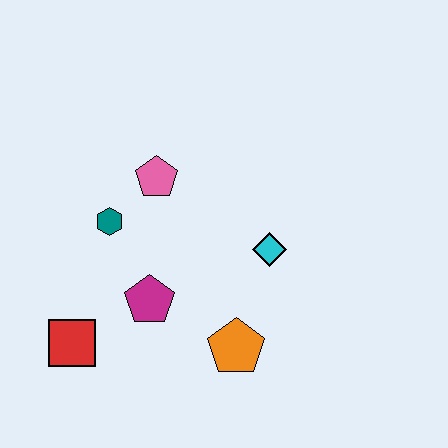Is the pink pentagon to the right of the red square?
Yes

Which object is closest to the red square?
The magenta pentagon is closest to the red square.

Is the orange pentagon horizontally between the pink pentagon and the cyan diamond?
Yes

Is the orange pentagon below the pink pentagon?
Yes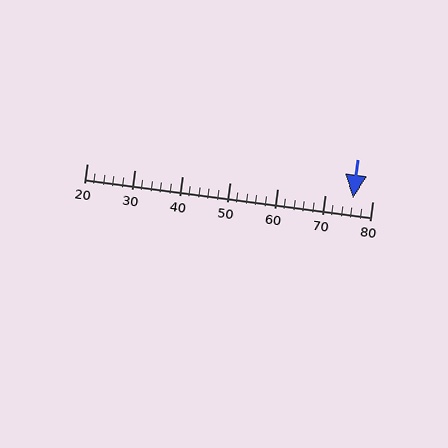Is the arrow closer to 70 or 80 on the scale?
The arrow is closer to 80.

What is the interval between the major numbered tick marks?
The major tick marks are spaced 10 units apart.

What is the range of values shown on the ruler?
The ruler shows values from 20 to 80.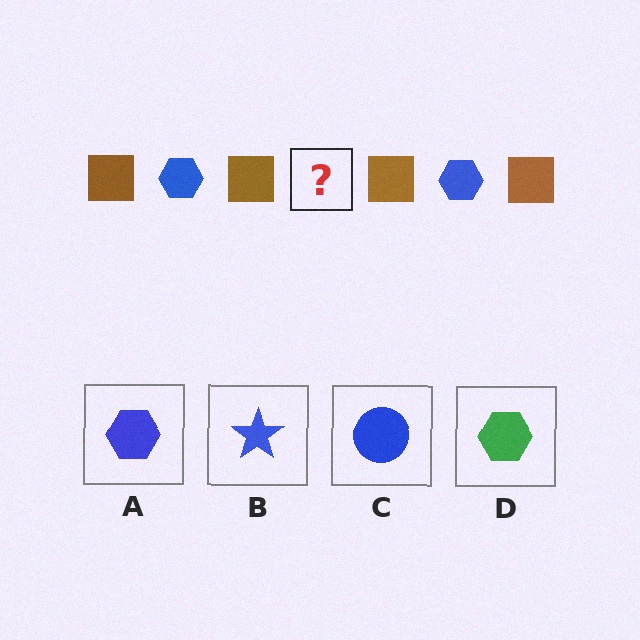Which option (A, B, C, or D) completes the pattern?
A.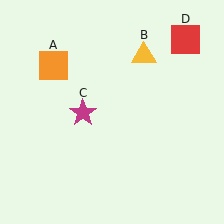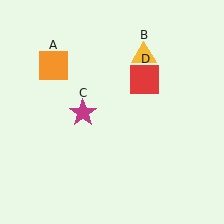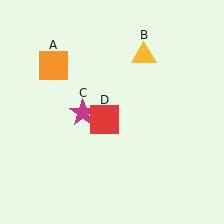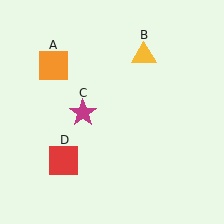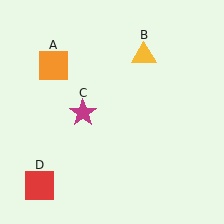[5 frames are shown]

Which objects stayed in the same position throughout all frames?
Orange square (object A) and yellow triangle (object B) and magenta star (object C) remained stationary.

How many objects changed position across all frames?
1 object changed position: red square (object D).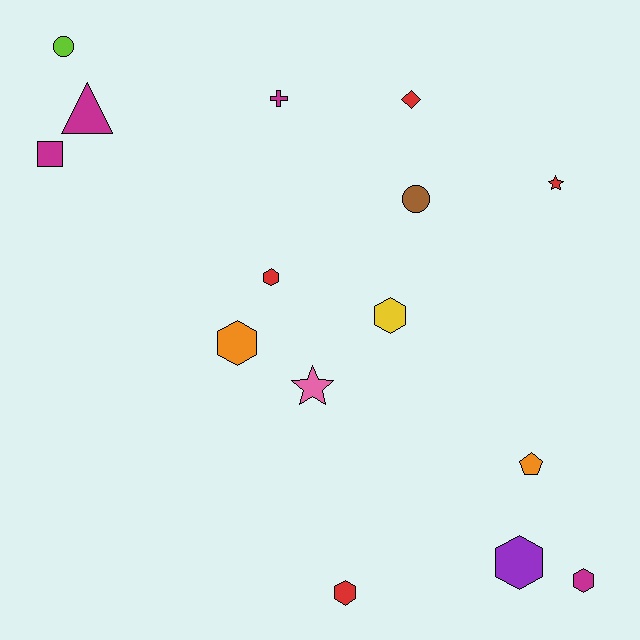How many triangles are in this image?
There is 1 triangle.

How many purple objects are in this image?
There is 1 purple object.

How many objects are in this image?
There are 15 objects.